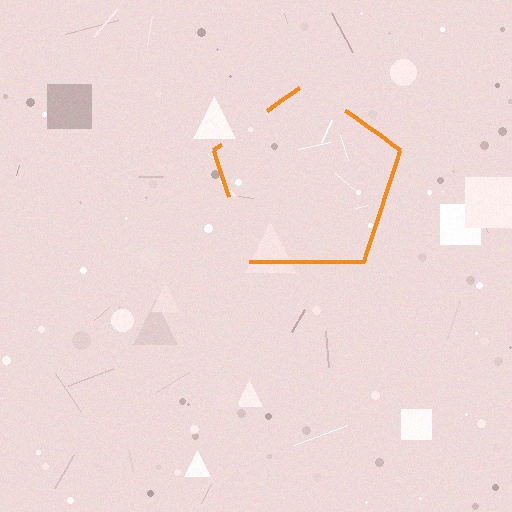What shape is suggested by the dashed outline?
The dashed outline suggests a pentagon.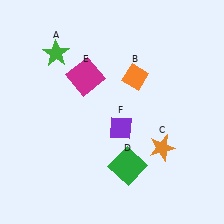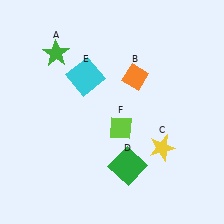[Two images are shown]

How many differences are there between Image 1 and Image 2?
There are 3 differences between the two images.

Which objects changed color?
C changed from orange to yellow. E changed from magenta to cyan. F changed from purple to lime.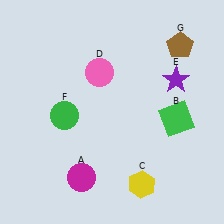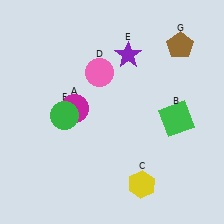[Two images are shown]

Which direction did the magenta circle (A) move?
The magenta circle (A) moved up.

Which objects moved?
The objects that moved are: the magenta circle (A), the purple star (E).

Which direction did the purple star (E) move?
The purple star (E) moved left.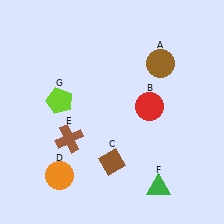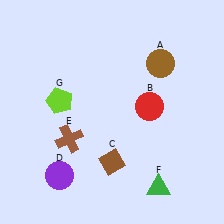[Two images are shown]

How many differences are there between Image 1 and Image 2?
There is 1 difference between the two images.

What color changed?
The circle (D) changed from orange in Image 1 to purple in Image 2.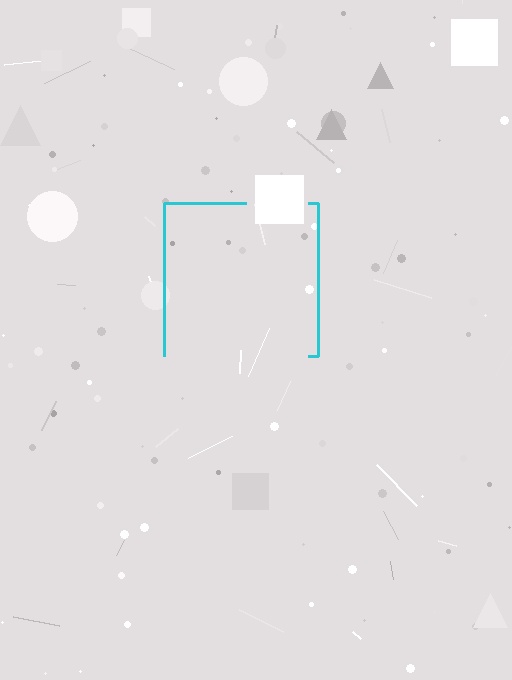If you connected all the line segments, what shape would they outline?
They would outline a square.